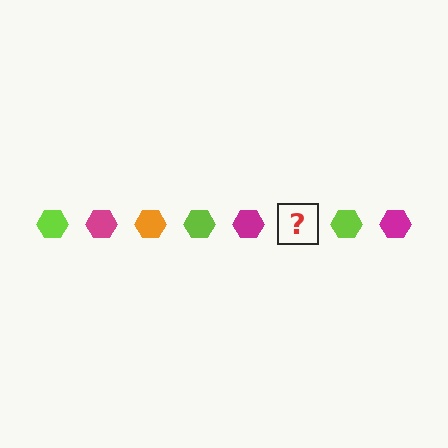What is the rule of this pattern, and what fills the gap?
The rule is that the pattern cycles through lime, magenta, orange hexagons. The gap should be filled with an orange hexagon.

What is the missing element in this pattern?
The missing element is an orange hexagon.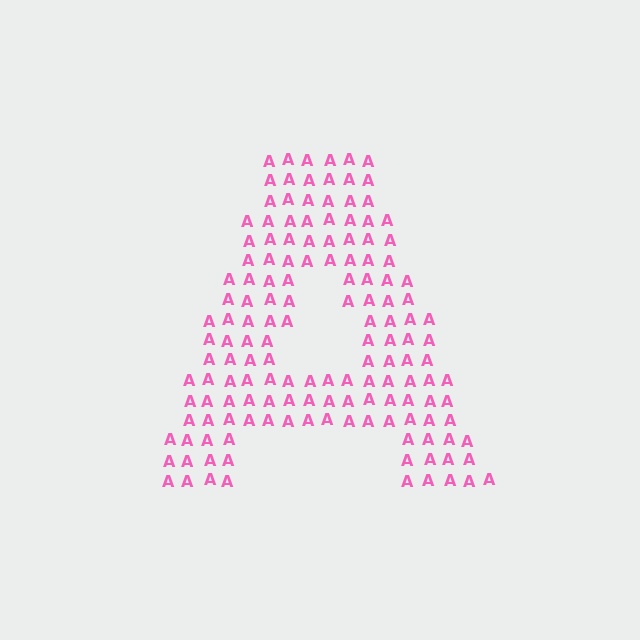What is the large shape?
The large shape is the letter A.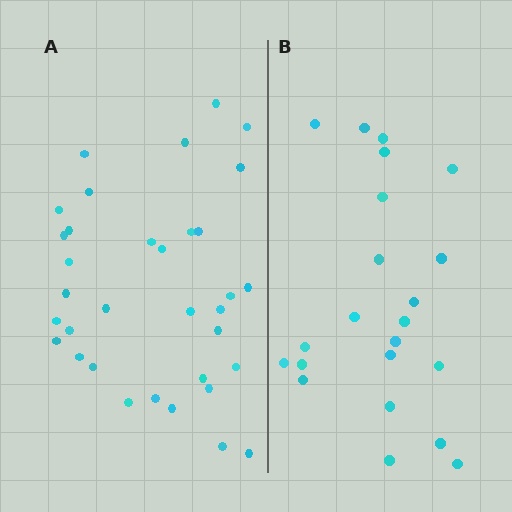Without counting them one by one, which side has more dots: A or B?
Region A (the left region) has more dots.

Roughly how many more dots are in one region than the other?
Region A has roughly 12 or so more dots than region B.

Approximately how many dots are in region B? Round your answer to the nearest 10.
About 20 dots. (The exact count is 22, which rounds to 20.)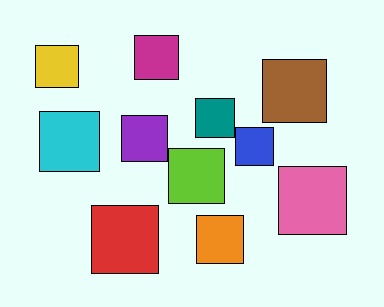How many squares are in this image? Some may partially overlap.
There are 11 squares.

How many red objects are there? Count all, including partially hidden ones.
There is 1 red object.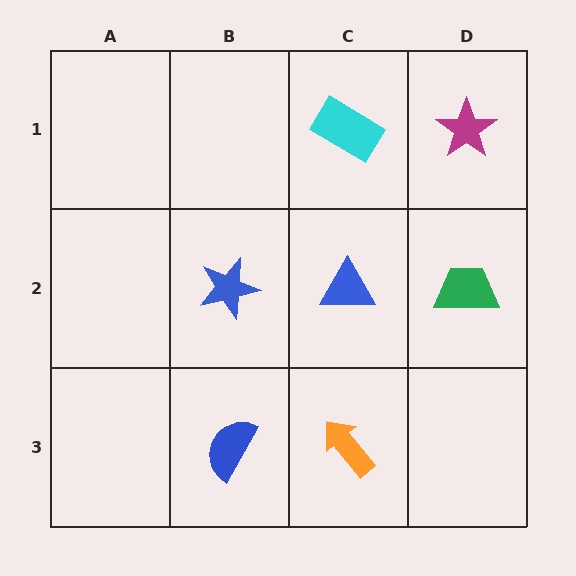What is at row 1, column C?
A cyan rectangle.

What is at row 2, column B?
A blue star.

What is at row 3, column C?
An orange arrow.